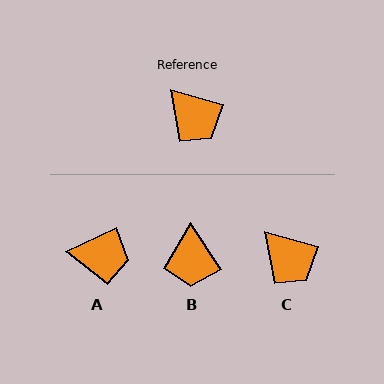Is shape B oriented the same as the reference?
No, it is off by about 40 degrees.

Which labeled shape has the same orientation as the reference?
C.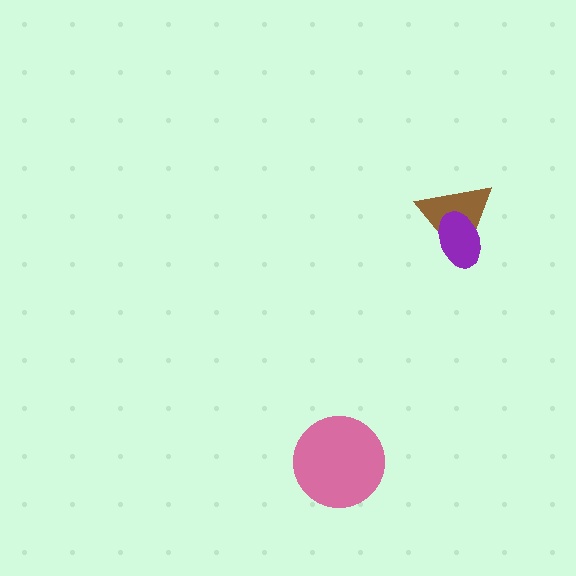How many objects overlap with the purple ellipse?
1 object overlaps with the purple ellipse.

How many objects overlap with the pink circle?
0 objects overlap with the pink circle.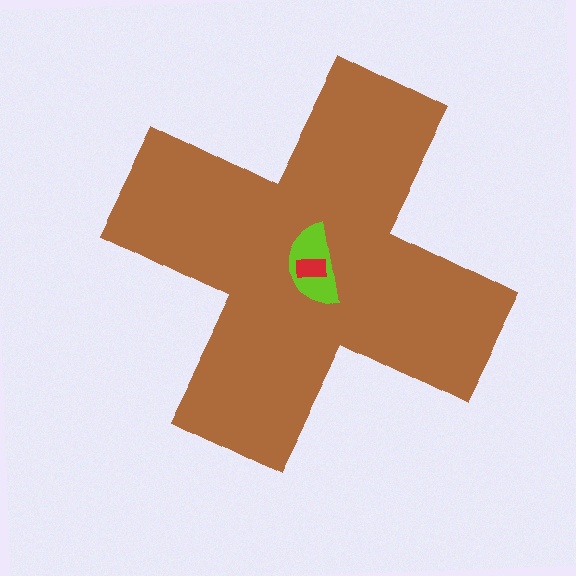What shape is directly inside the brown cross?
The lime semicircle.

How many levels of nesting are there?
3.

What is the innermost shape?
The red rectangle.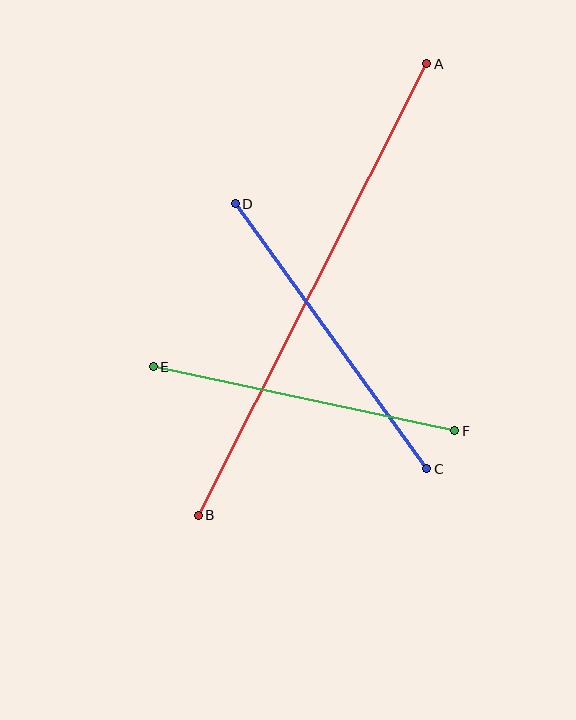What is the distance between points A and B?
The distance is approximately 506 pixels.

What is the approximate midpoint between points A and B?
The midpoint is at approximately (312, 290) pixels.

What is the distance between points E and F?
The distance is approximately 308 pixels.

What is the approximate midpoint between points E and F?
The midpoint is at approximately (304, 399) pixels.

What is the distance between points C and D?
The distance is approximately 327 pixels.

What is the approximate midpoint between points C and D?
The midpoint is at approximately (331, 336) pixels.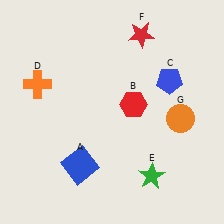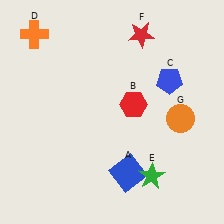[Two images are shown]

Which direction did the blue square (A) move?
The blue square (A) moved right.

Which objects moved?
The objects that moved are: the blue square (A), the orange cross (D).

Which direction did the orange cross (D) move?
The orange cross (D) moved up.